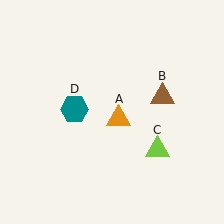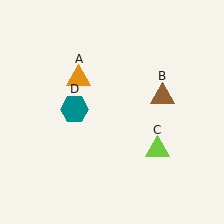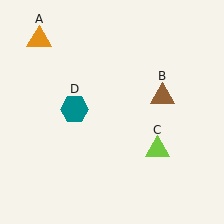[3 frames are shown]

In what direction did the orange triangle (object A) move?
The orange triangle (object A) moved up and to the left.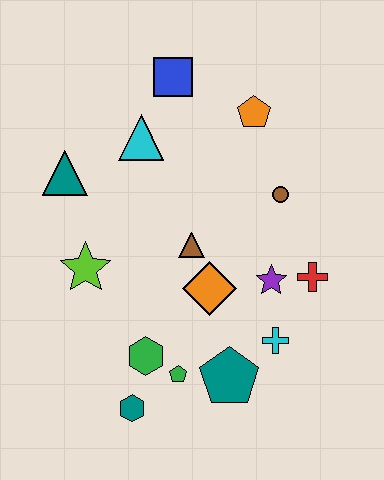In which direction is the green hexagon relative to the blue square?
The green hexagon is below the blue square.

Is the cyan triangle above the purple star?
Yes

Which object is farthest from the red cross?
The teal triangle is farthest from the red cross.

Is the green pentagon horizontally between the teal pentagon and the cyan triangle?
Yes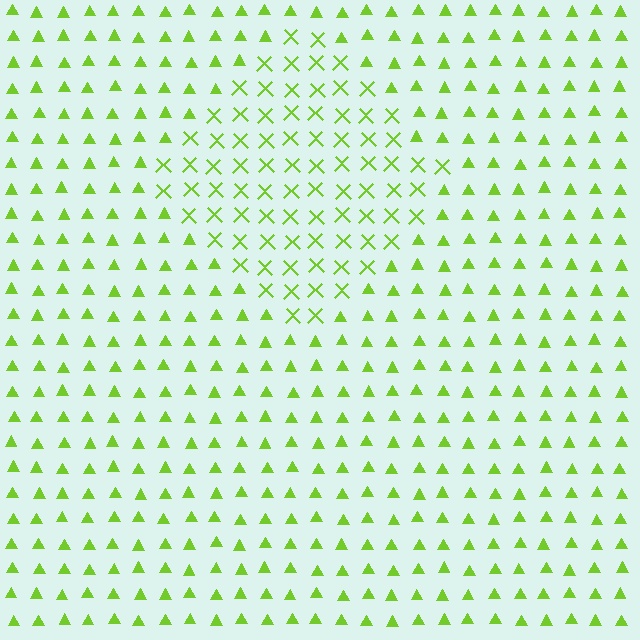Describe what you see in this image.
The image is filled with small lime elements arranged in a uniform grid. A diamond-shaped region contains X marks, while the surrounding area contains triangles. The boundary is defined purely by the change in element shape.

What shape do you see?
I see a diamond.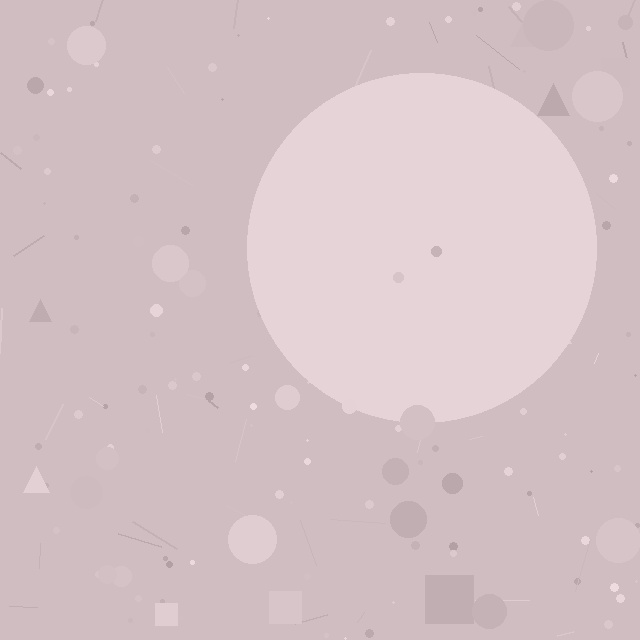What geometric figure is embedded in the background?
A circle is embedded in the background.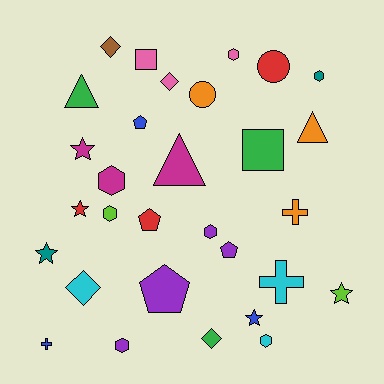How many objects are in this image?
There are 30 objects.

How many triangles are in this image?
There are 3 triangles.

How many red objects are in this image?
There are 3 red objects.